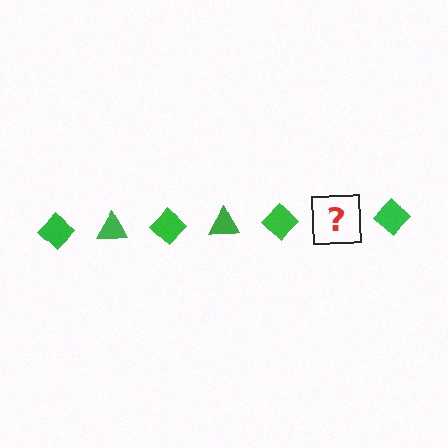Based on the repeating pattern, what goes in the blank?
The blank should be a green triangle.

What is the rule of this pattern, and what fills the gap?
The rule is that the pattern cycles through diamond, triangle shapes in green. The gap should be filled with a green triangle.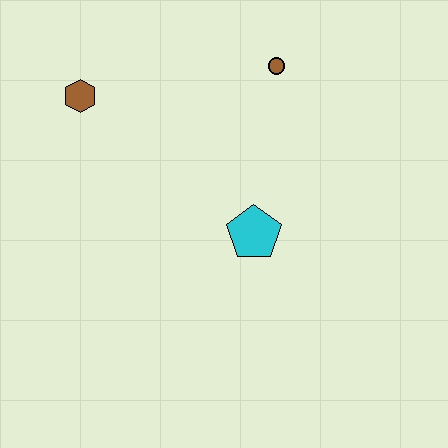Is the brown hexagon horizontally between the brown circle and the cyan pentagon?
No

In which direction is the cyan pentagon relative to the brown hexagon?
The cyan pentagon is to the right of the brown hexagon.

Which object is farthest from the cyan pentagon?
The brown hexagon is farthest from the cyan pentagon.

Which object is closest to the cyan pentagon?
The brown circle is closest to the cyan pentagon.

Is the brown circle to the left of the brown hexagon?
No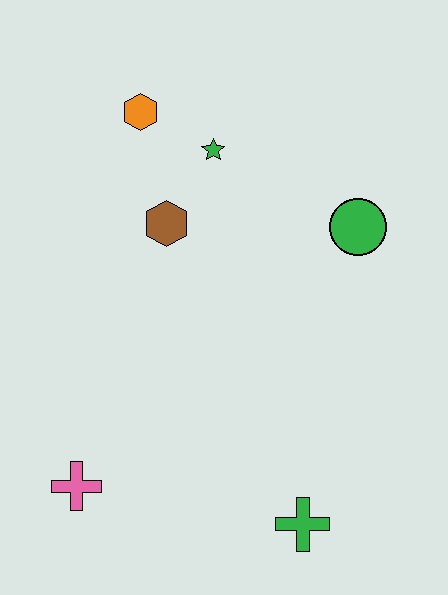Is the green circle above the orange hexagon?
No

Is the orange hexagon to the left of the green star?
Yes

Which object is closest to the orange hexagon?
The green star is closest to the orange hexagon.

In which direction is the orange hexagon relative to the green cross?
The orange hexagon is above the green cross.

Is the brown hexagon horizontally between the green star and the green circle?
No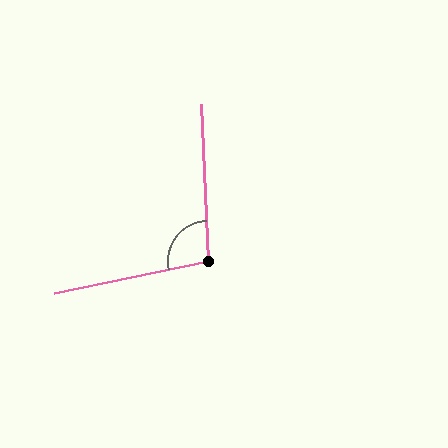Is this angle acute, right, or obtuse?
It is obtuse.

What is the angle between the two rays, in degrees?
Approximately 99 degrees.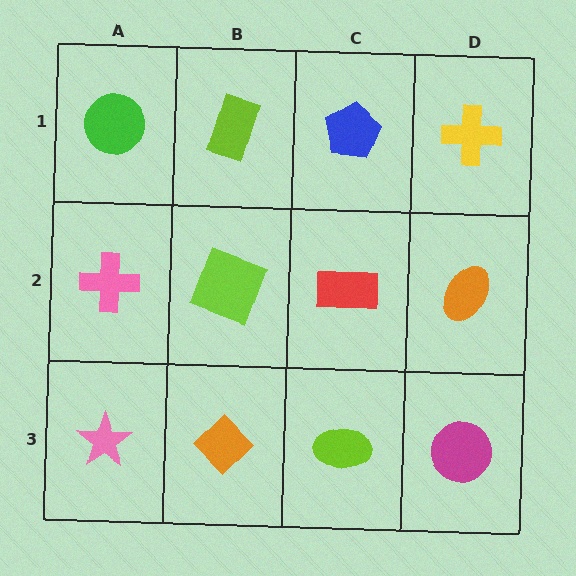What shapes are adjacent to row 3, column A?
A pink cross (row 2, column A), an orange diamond (row 3, column B).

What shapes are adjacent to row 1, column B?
A lime square (row 2, column B), a green circle (row 1, column A), a blue pentagon (row 1, column C).